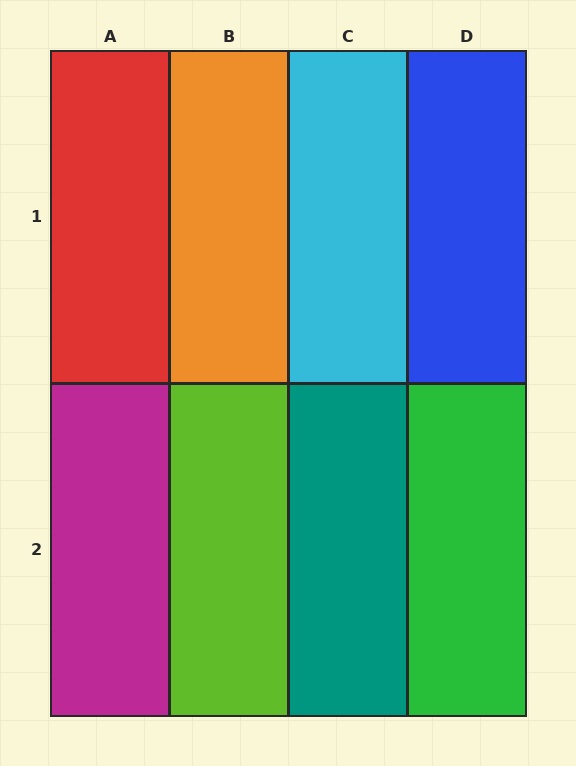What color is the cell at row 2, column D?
Green.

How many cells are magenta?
1 cell is magenta.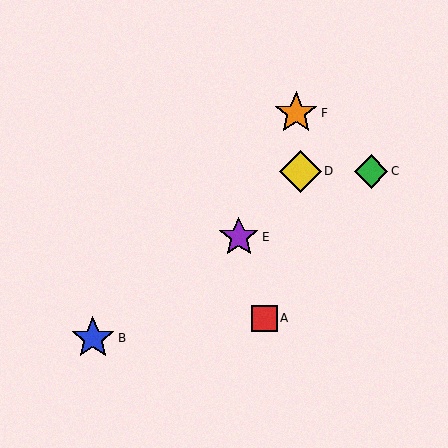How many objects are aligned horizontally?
2 objects (C, D) are aligned horizontally.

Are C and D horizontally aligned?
Yes, both are at y≈171.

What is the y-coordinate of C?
Object C is at y≈171.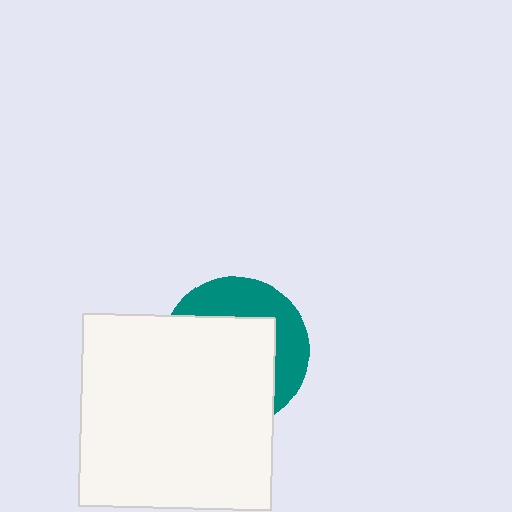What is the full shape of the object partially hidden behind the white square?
The partially hidden object is a teal circle.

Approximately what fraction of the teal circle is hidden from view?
Roughly 63% of the teal circle is hidden behind the white square.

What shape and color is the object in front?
The object in front is a white square.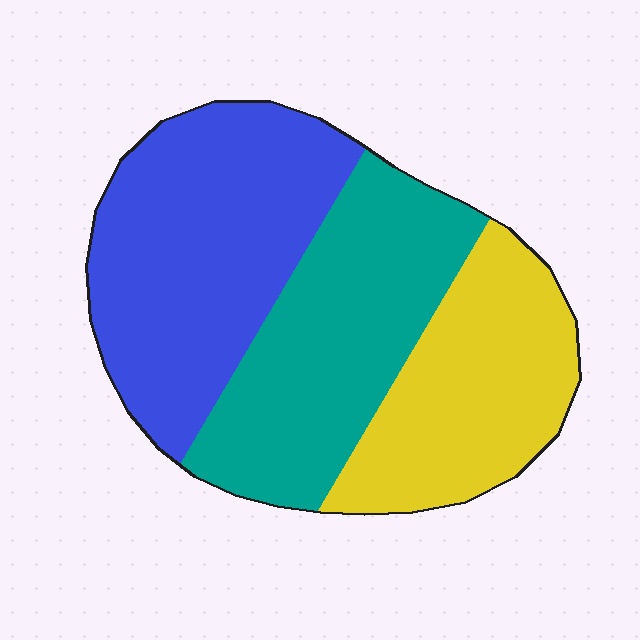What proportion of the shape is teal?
Teal takes up about one third (1/3) of the shape.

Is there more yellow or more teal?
Teal.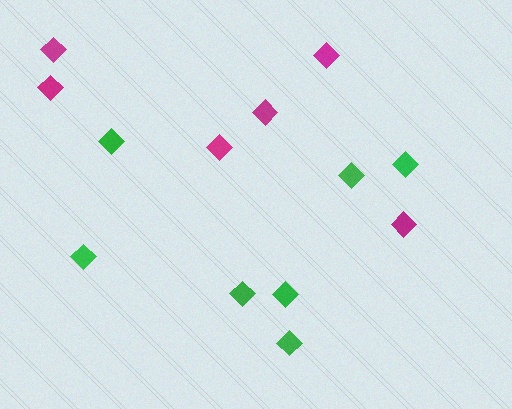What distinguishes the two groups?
There are 2 groups: one group of green diamonds (7) and one group of magenta diamonds (6).